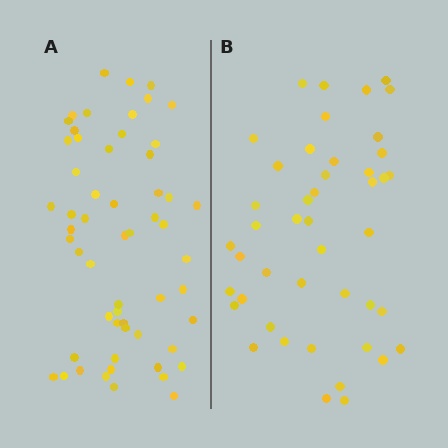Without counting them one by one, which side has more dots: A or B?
Region A (the left region) has more dots.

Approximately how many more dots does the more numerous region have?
Region A has roughly 12 or so more dots than region B.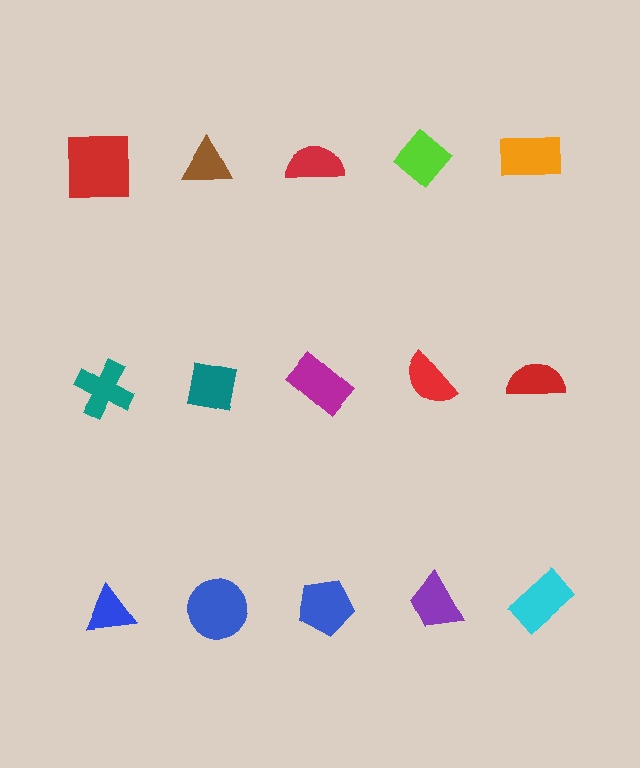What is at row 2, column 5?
A red semicircle.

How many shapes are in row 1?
5 shapes.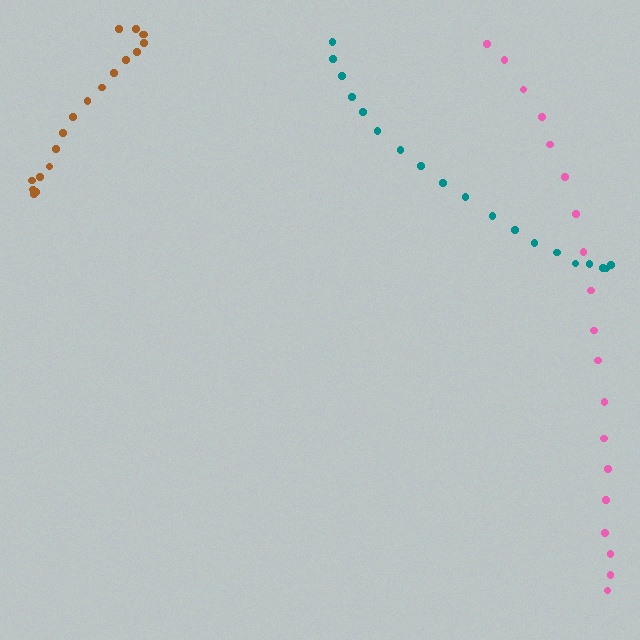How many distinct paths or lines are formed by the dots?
There are 3 distinct paths.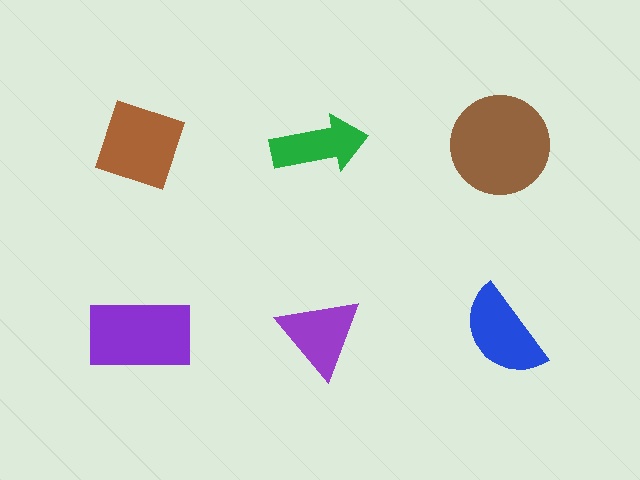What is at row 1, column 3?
A brown circle.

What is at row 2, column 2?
A purple triangle.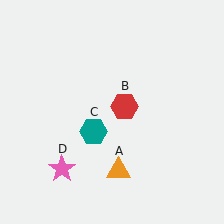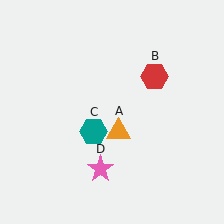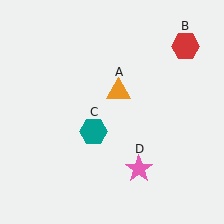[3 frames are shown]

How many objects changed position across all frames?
3 objects changed position: orange triangle (object A), red hexagon (object B), pink star (object D).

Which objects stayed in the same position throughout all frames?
Teal hexagon (object C) remained stationary.